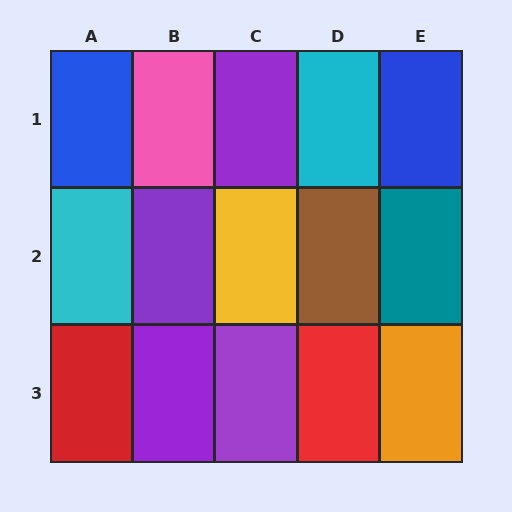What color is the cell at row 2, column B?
Purple.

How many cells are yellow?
1 cell is yellow.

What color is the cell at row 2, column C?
Yellow.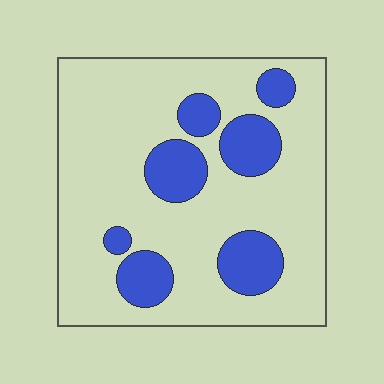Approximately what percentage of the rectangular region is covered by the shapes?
Approximately 20%.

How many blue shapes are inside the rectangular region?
7.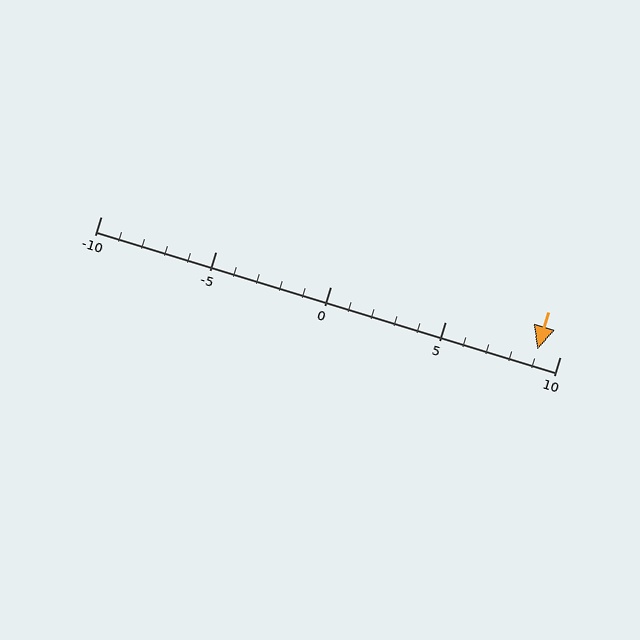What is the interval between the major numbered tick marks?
The major tick marks are spaced 5 units apart.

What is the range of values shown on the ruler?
The ruler shows values from -10 to 10.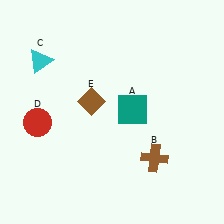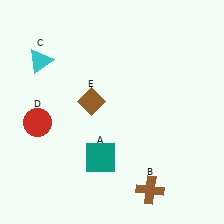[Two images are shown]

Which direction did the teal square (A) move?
The teal square (A) moved down.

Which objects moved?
The objects that moved are: the teal square (A), the brown cross (B).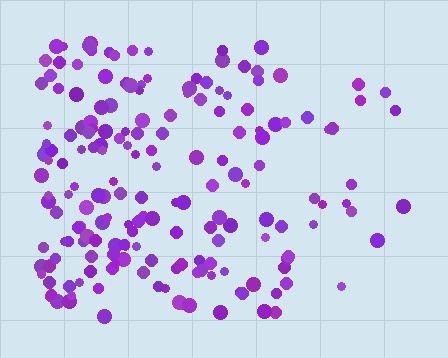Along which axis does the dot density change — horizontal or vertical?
Horizontal.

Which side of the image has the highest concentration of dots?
The left.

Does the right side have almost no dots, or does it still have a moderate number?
Still a moderate number, just noticeably fewer than the left.